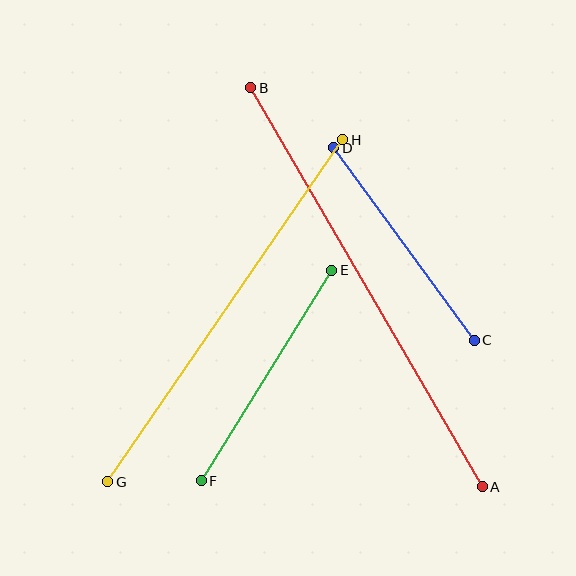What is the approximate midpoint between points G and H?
The midpoint is at approximately (225, 311) pixels.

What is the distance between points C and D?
The distance is approximately 238 pixels.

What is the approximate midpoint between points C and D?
The midpoint is at approximately (404, 244) pixels.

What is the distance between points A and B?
The distance is approximately 462 pixels.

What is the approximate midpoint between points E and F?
The midpoint is at approximately (267, 376) pixels.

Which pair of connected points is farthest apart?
Points A and B are farthest apart.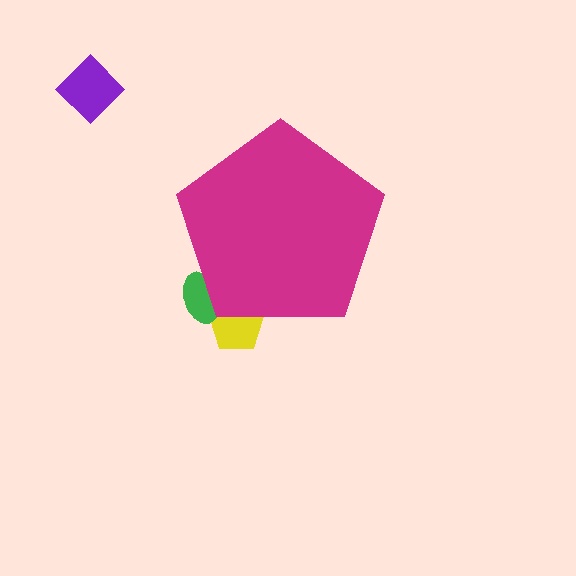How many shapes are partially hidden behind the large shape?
2 shapes are partially hidden.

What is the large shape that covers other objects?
A magenta pentagon.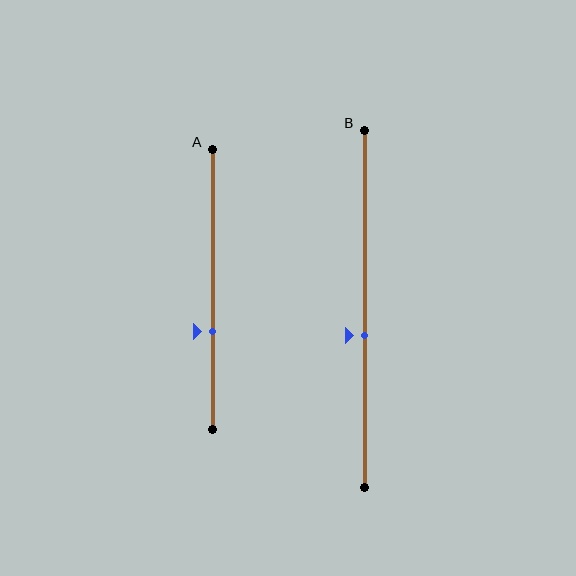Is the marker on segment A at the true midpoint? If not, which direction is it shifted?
No, the marker on segment A is shifted downward by about 15% of the segment length.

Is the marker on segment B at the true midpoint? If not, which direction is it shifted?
No, the marker on segment B is shifted downward by about 7% of the segment length.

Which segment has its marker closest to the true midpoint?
Segment B has its marker closest to the true midpoint.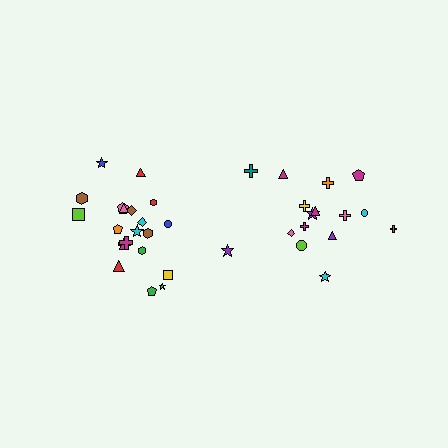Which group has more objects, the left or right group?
The left group.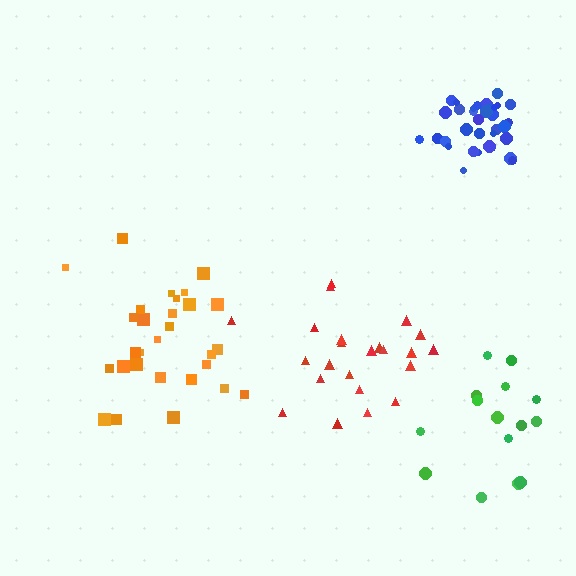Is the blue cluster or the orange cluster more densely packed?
Blue.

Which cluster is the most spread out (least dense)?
Green.